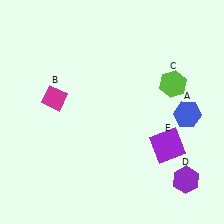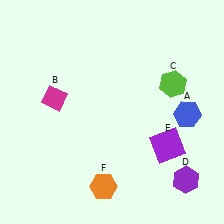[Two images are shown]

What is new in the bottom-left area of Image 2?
An orange hexagon (F) was added in the bottom-left area of Image 2.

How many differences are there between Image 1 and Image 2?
There is 1 difference between the two images.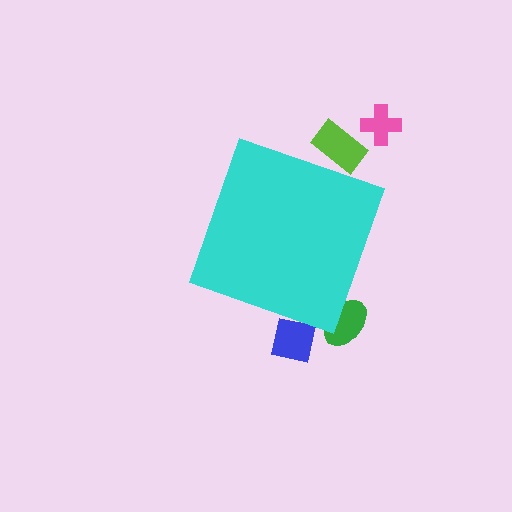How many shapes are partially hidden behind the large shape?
3 shapes are partially hidden.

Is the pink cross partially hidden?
No, the pink cross is fully visible.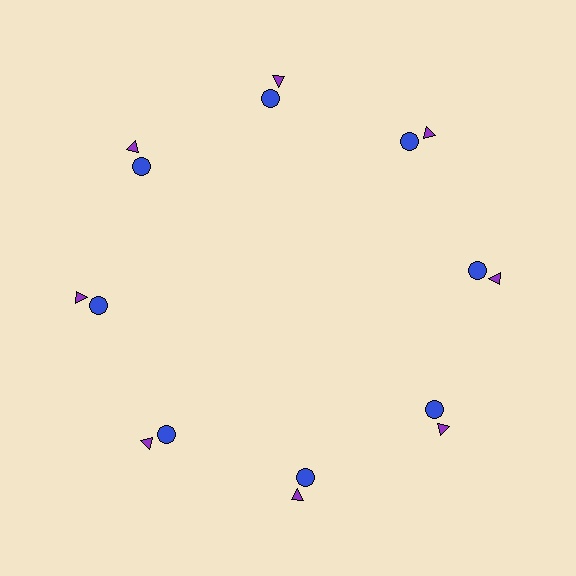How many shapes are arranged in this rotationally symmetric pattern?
There are 16 shapes, arranged in 8 groups of 2.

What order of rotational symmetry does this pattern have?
This pattern has 8-fold rotational symmetry.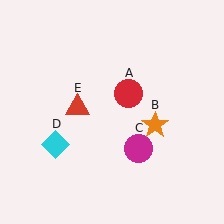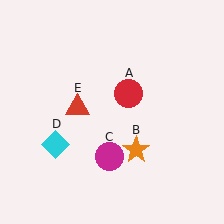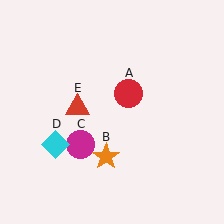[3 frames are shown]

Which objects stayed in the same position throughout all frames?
Red circle (object A) and cyan diamond (object D) and red triangle (object E) remained stationary.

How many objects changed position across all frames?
2 objects changed position: orange star (object B), magenta circle (object C).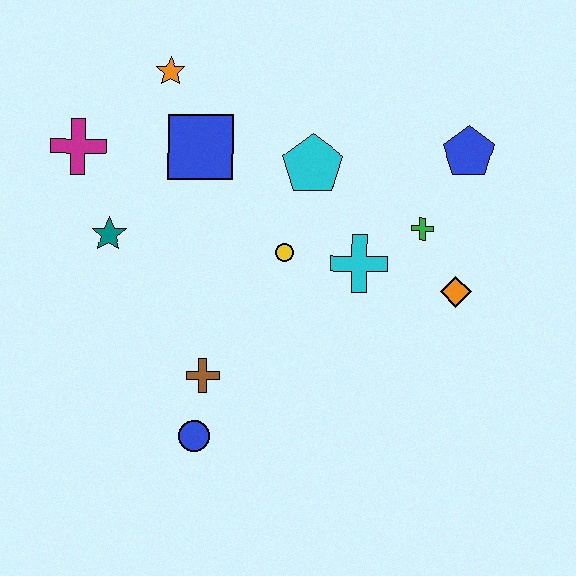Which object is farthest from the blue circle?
The blue pentagon is farthest from the blue circle.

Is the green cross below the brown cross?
No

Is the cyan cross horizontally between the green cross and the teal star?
Yes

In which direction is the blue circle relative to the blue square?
The blue circle is below the blue square.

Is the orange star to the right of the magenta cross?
Yes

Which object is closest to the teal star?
The magenta cross is closest to the teal star.